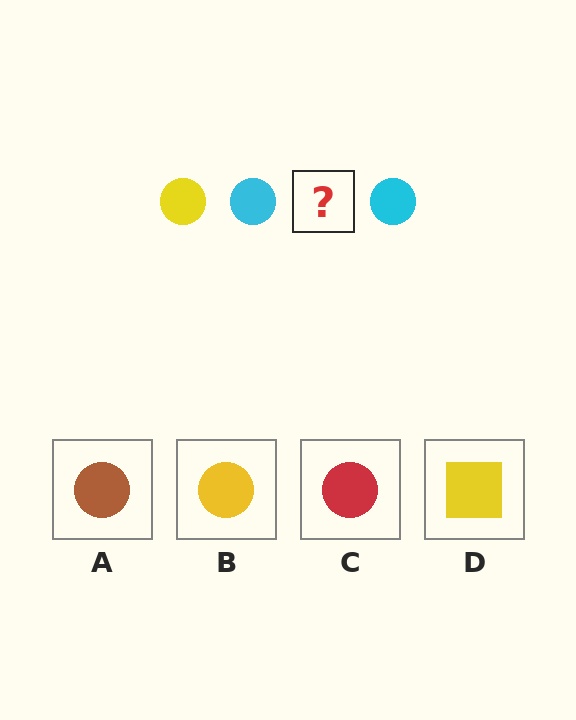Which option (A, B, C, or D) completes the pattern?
B.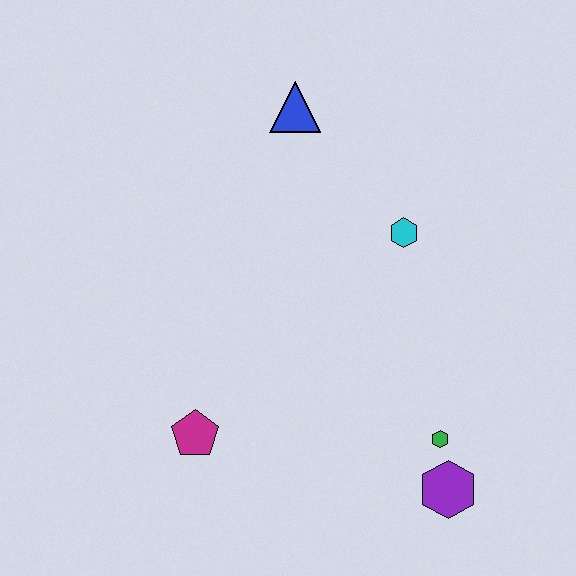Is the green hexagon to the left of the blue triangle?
No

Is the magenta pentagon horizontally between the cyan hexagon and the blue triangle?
No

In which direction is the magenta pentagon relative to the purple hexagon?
The magenta pentagon is to the left of the purple hexagon.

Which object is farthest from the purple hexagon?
The blue triangle is farthest from the purple hexagon.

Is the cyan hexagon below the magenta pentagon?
No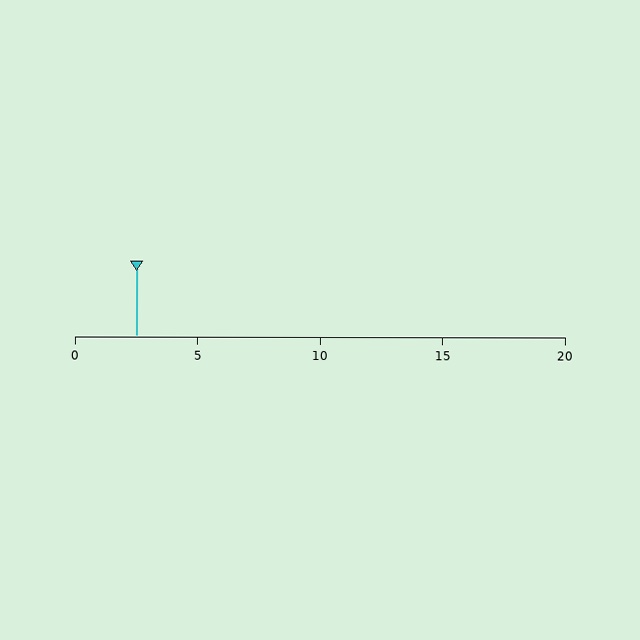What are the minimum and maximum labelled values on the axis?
The axis runs from 0 to 20.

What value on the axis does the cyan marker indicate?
The marker indicates approximately 2.5.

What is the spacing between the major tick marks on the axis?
The major ticks are spaced 5 apart.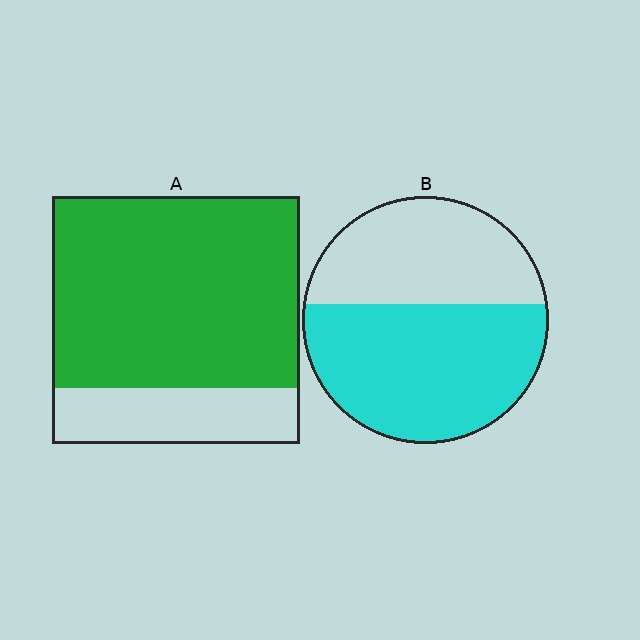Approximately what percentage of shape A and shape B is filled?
A is approximately 75% and B is approximately 60%.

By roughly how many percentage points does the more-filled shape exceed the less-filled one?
By roughly 20 percentage points (A over B).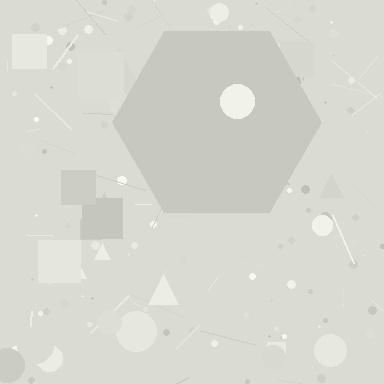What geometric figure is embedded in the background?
A hexagon is embedded in the background.